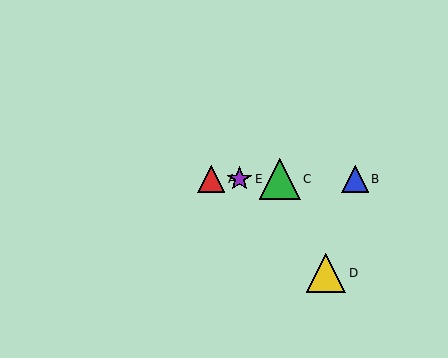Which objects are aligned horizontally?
Objects A, B, C, E are aligned horizontally.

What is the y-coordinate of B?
Object B is at y≈179.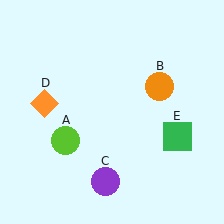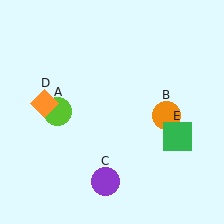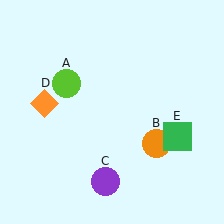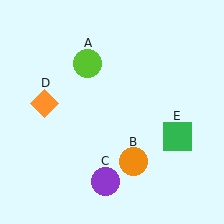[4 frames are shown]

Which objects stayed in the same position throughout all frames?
Purple circle (object C) and orange diamond (object D) and green square (object E) remained stationary.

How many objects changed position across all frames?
2 objects changed position: lime circle (object A), orange circle (object B).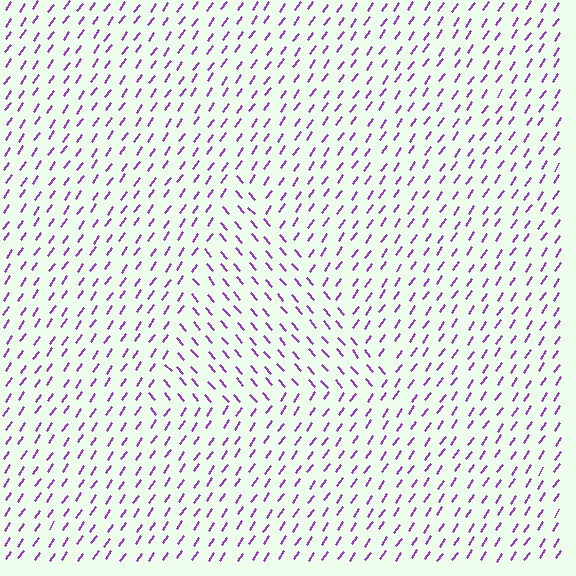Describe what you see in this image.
The image is filled with small purple line segments. A triangle region in the image has lines oriented differently from the surrounding lines, creating a visible texture boundary.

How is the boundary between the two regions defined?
The boundary is defined purely by a change in line orientation (approximately 76 degrees difference). All lines are the same color and thickness.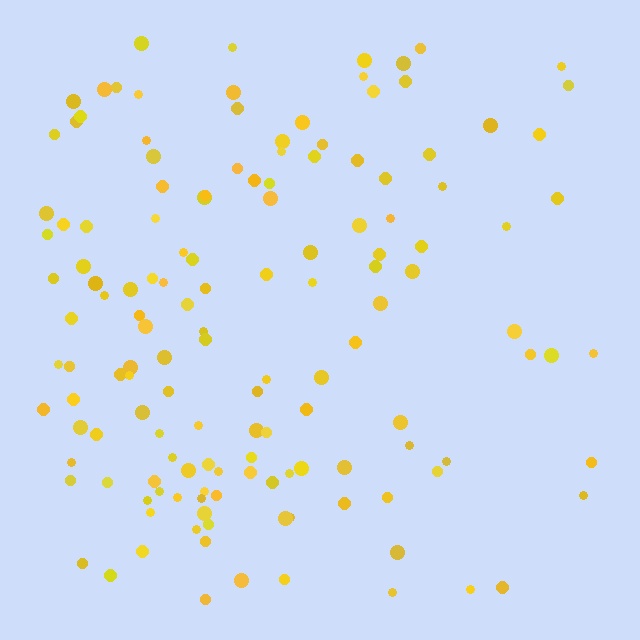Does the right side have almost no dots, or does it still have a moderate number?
Still a moderate number, just noticeably fewer than the left.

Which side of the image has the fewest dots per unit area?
The right.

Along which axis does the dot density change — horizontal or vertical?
Horizontal.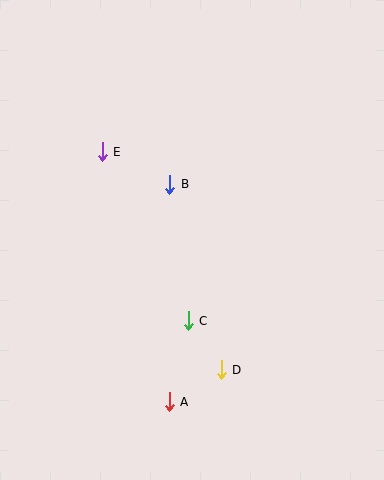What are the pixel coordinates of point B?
Point B is at (170, 184).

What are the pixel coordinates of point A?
Point A is at (169, 402).